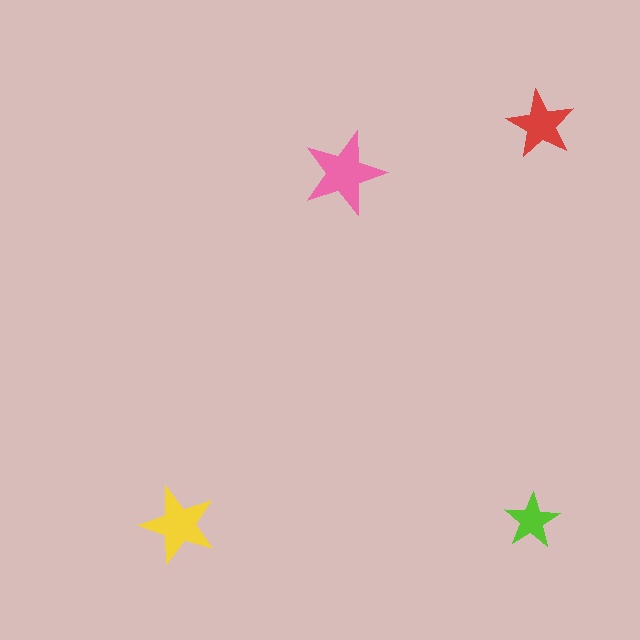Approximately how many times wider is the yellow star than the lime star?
About 1.5 times wider.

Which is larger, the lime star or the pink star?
The pink one.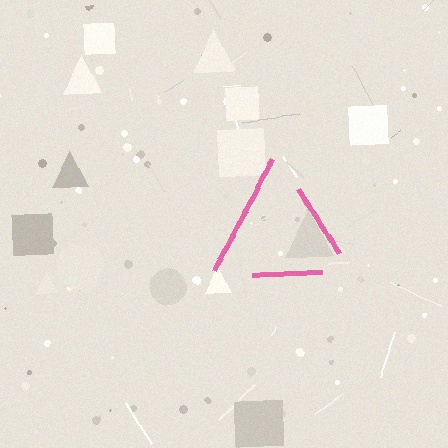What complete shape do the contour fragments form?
The contour fragments form a triangle.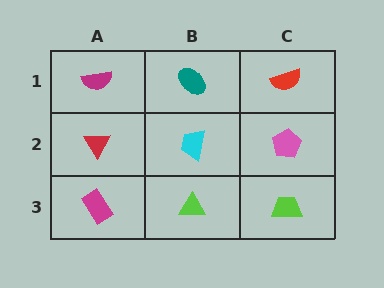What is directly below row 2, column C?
A lime trapezoid.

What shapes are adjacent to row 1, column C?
A pink pentagon (row 2, column C), a teal ellipse (row 1, column B).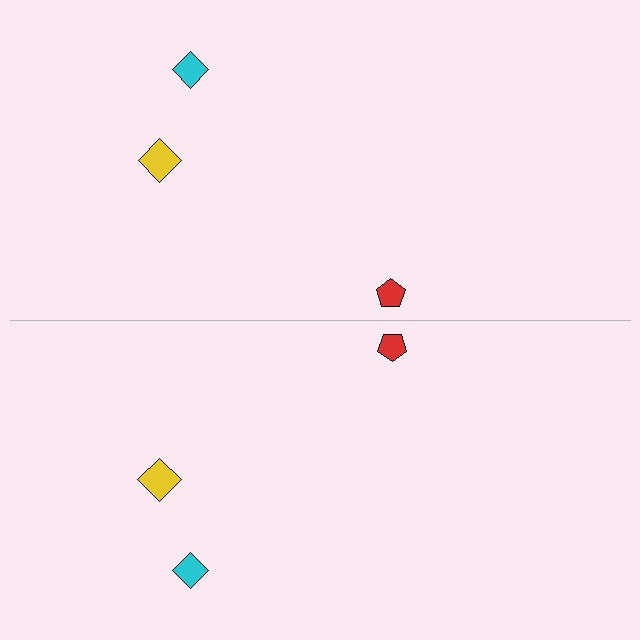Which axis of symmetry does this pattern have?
The pattern has a horizontal axis of symmetry running through the center of the image.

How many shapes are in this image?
There are 6 shapes in this image.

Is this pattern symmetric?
Yes, this pattern has bilateral (reflection) symmetry.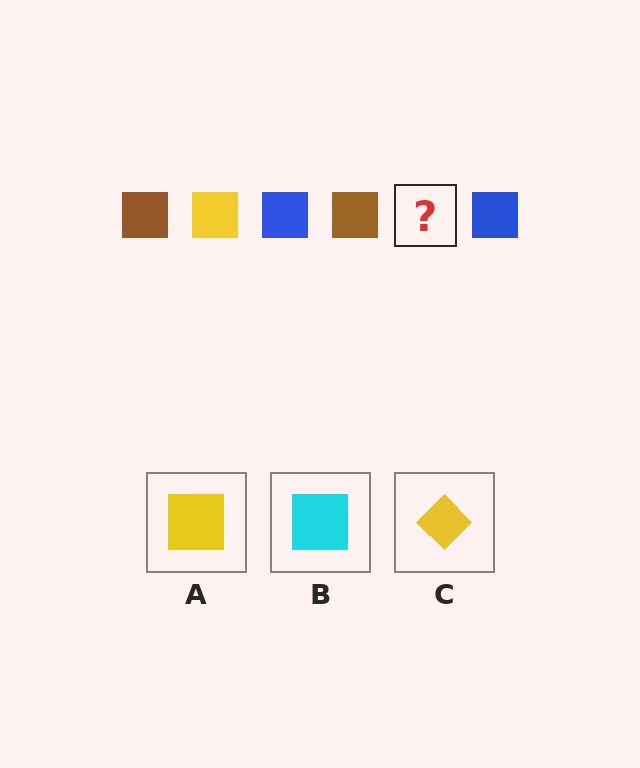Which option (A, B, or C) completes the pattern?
A.